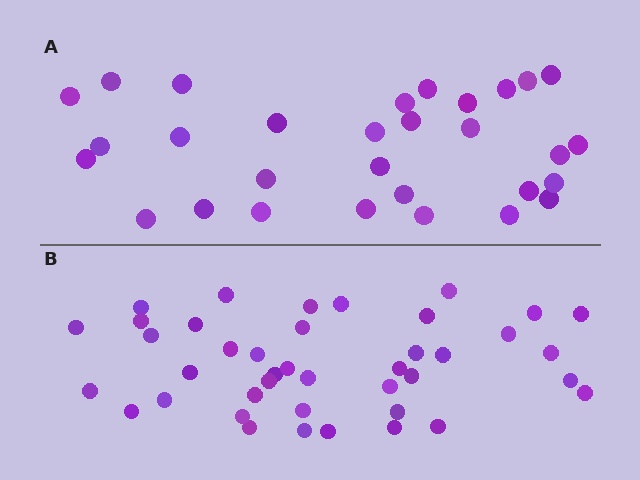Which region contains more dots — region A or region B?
Region B (the bottom region) has more dots.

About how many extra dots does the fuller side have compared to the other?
Region B has roughly 12 or so more dots than region A.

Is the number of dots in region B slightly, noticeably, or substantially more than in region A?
Region B has noticeably more, but not dramatically so. The ratio is roughly 1.4 to 1.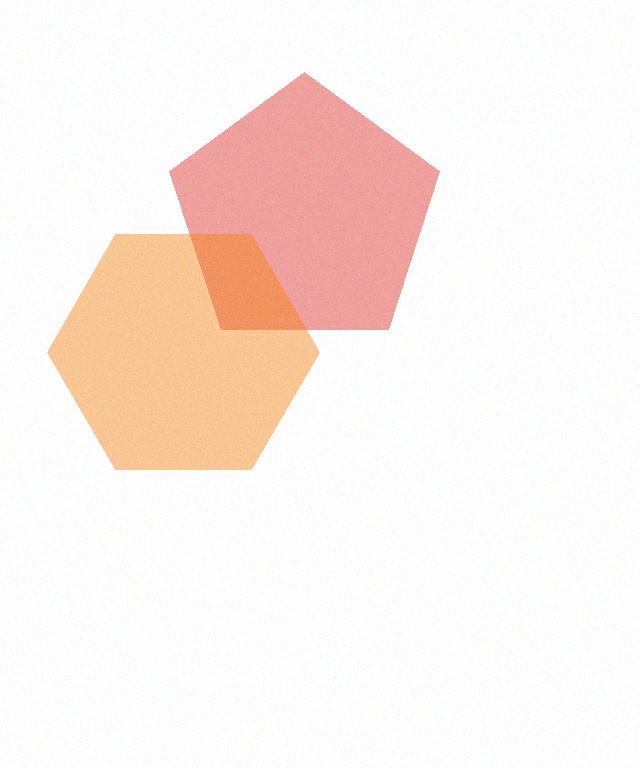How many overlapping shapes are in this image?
There are 2 overlapping shapes in the image.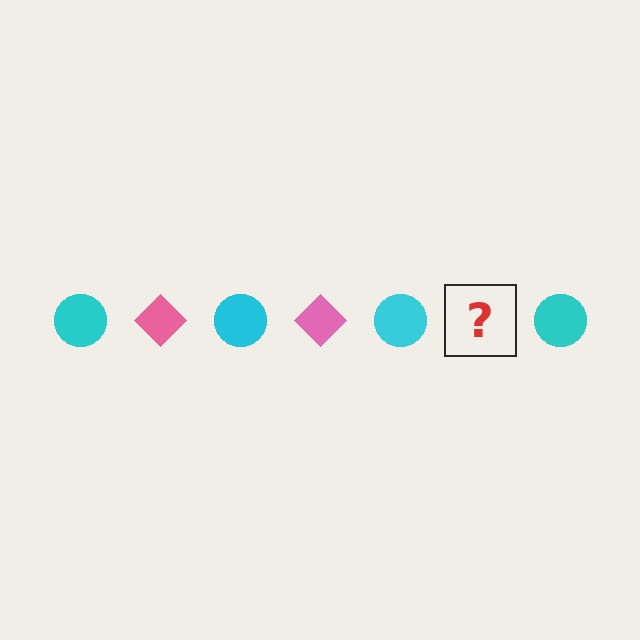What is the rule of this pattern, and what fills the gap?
The rule is that the pattern alternates between cyan circle and pink diamond. The gap should be filled with a pink diamond.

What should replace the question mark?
The question mark should be replaced with a pink diamond.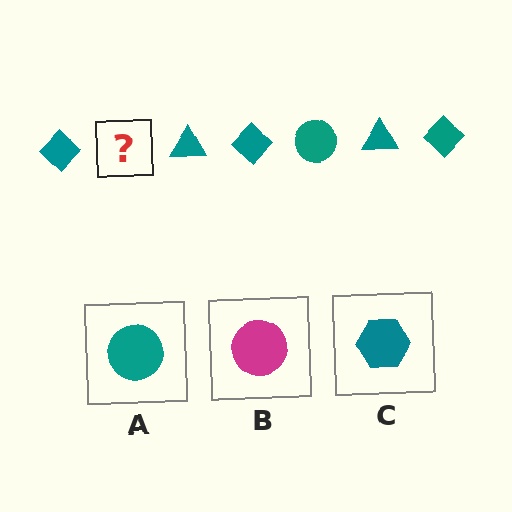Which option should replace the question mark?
Option A.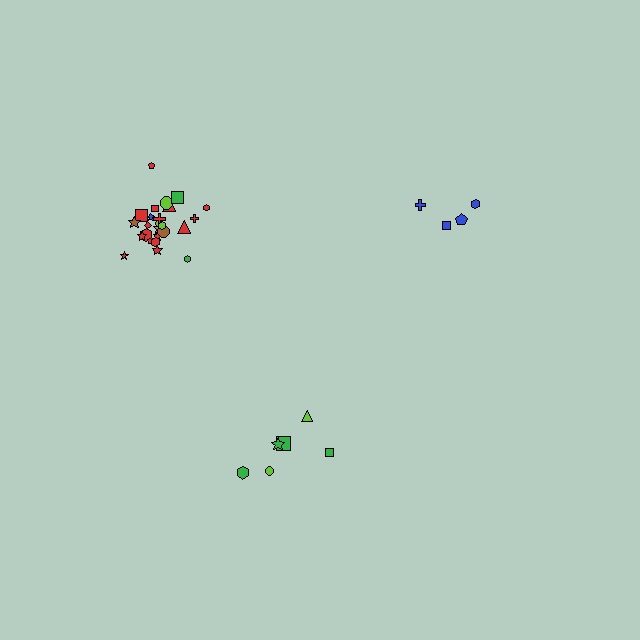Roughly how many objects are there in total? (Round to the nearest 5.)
Roughly 35 objects in total.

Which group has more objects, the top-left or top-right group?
The top-left group.